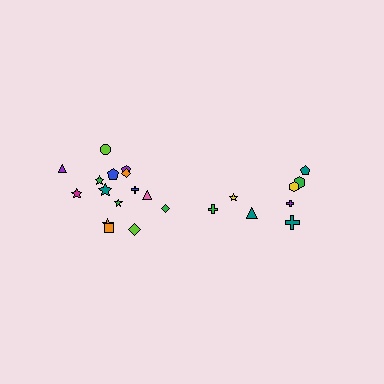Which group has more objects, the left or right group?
The left group.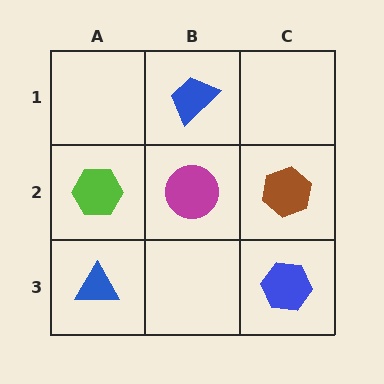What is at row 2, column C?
A brown hexagon.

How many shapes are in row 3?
2 shapes.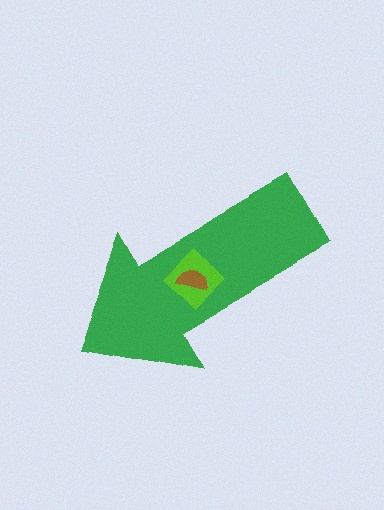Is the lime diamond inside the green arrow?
Yes.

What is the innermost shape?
The brown semicircle.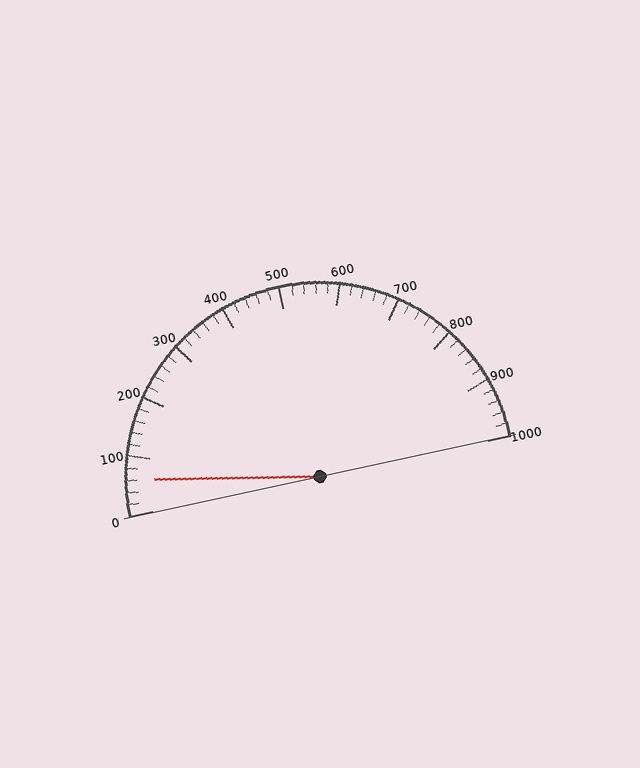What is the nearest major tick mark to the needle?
The nearest major tick mark is 100.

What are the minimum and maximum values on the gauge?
The gauge ranges from 0 to 1000.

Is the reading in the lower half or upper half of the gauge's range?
The reading is in the lower half of the range (0 to 1000).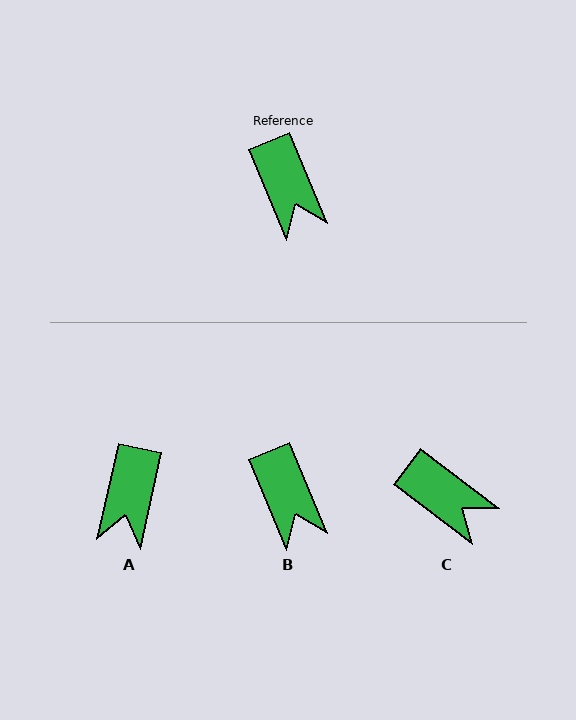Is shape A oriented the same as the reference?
No, it is off by about 35 degrees.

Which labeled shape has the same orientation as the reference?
B.